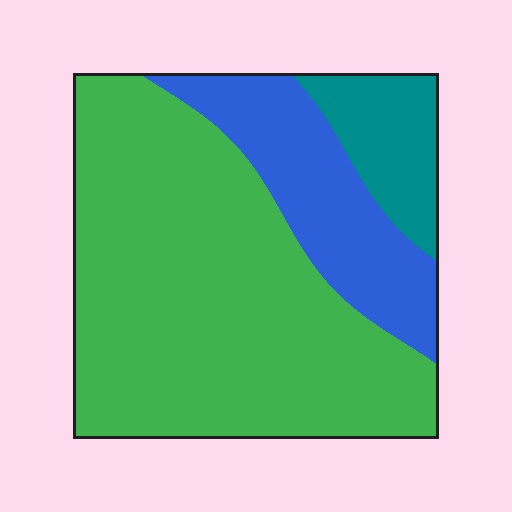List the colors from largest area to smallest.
From largest to smallest: green, blue, teal.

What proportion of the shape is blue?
Blue takes up about one fifth (1/5) of the shape.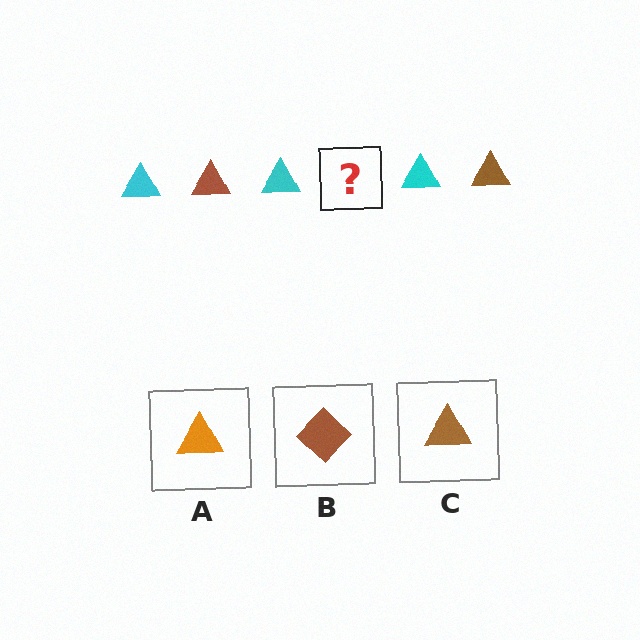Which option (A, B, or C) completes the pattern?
C.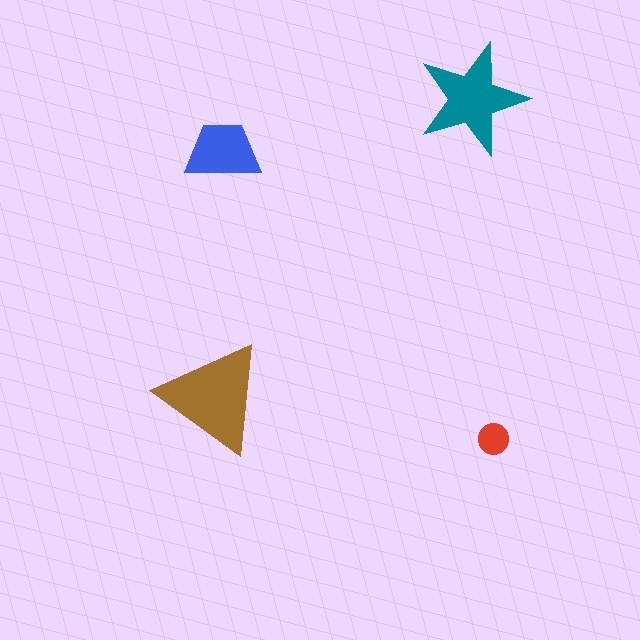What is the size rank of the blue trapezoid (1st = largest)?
3rd.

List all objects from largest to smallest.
The brown triangle, the teal star, the blue trapezoid, the red circle.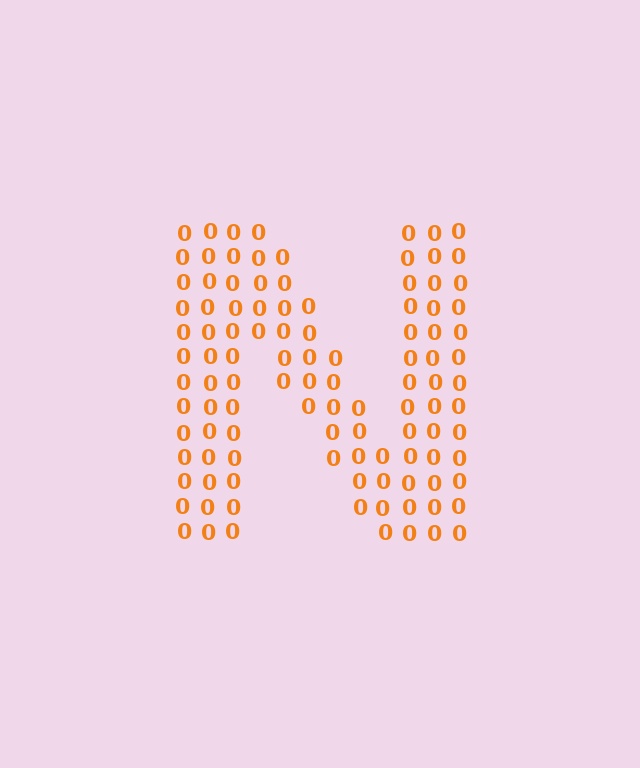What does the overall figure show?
The overall figure shows the letter N.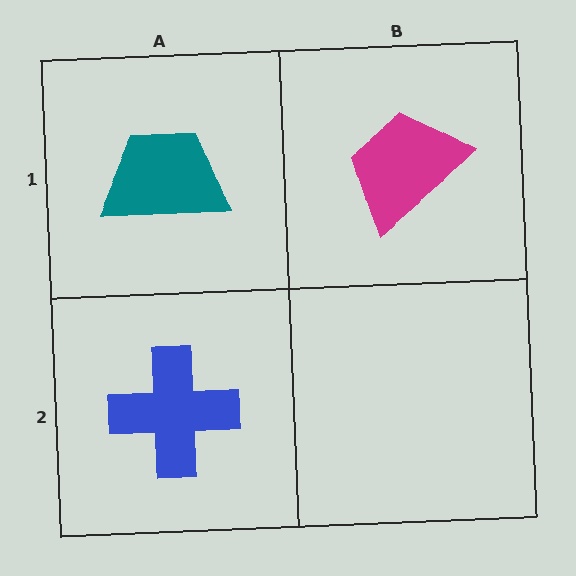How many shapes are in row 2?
1 shape.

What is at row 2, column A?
A blue cross.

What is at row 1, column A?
A teal trapezoid.